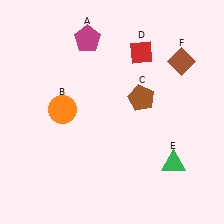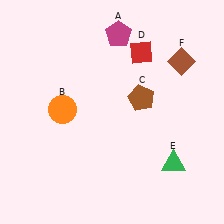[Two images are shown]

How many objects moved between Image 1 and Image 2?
1 object moved between the two images.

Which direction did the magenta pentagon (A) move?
The magenta pentagon (A) moved right.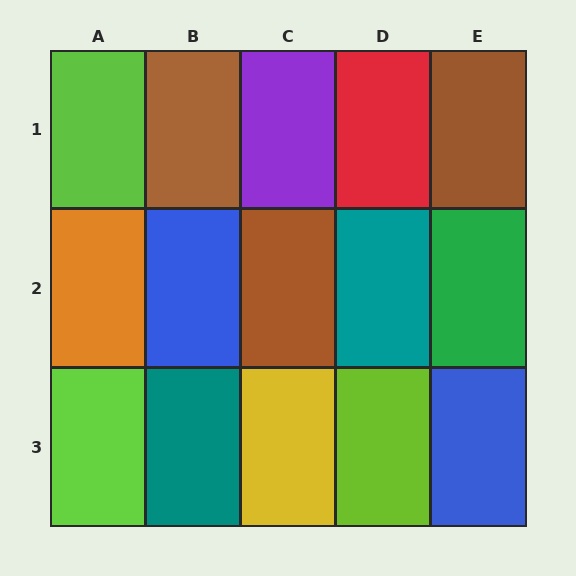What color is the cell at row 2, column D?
Teal.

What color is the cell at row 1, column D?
Red.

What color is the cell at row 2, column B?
Blue.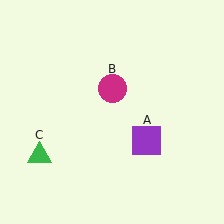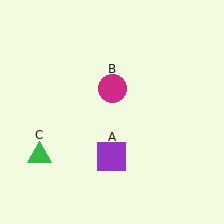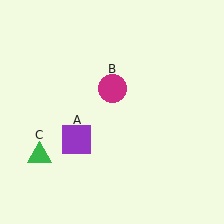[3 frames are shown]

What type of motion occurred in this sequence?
The purple square (object A) rotated clockwise around the center of the scene.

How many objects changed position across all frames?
1 object changed position: purple square (object A).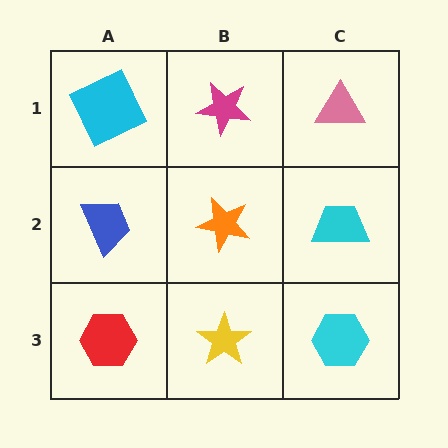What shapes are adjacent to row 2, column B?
A magenta star (row 1, column B), a yellow star (row 3, column B), a blue trapezoid (row 2, column A), a cyan trapezoid (row 2, column C).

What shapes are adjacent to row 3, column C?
A cyan trapezoid (row 2, column C), a yellow star (row 3, column B).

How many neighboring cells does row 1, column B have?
3.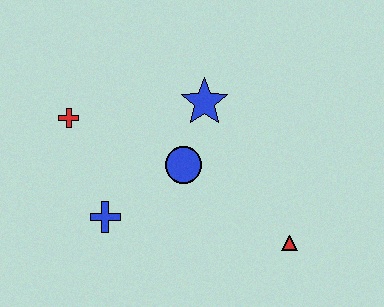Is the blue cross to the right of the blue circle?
No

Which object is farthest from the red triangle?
The red cross is farthest from the red triangle.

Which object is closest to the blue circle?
The blue star is closest to the blue circle.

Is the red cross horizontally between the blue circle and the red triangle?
No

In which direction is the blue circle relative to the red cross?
The blue circle is to the right of the red cross.